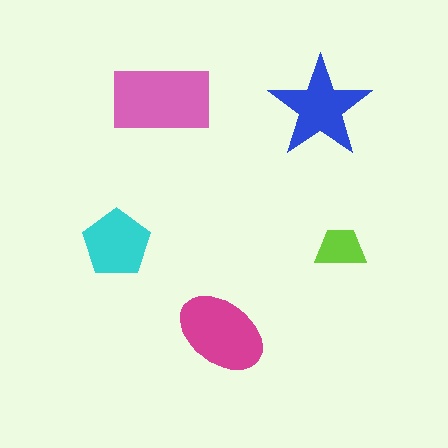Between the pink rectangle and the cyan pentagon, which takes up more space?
The pink rectangle.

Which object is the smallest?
The lime trapezoid.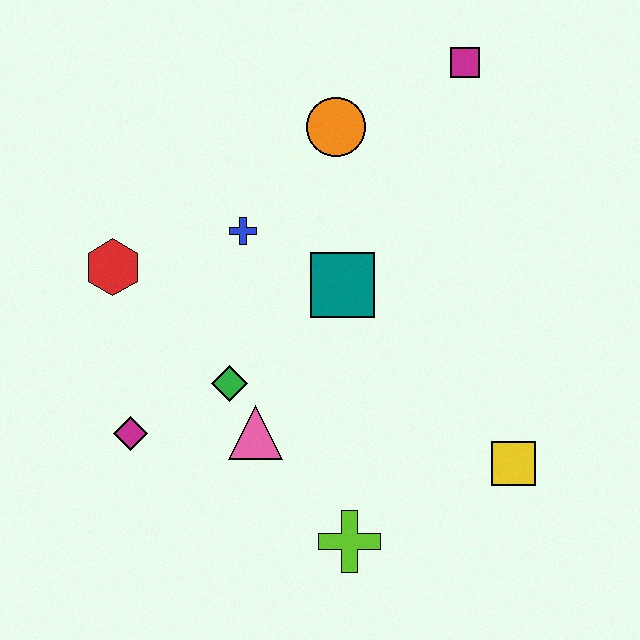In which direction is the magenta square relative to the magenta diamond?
The magenta square is above the magenta diamond.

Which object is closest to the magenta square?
The orange circle is closest to the magenta square.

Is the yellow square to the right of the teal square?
Yes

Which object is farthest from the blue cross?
The yellow square is farthest from the blue cross.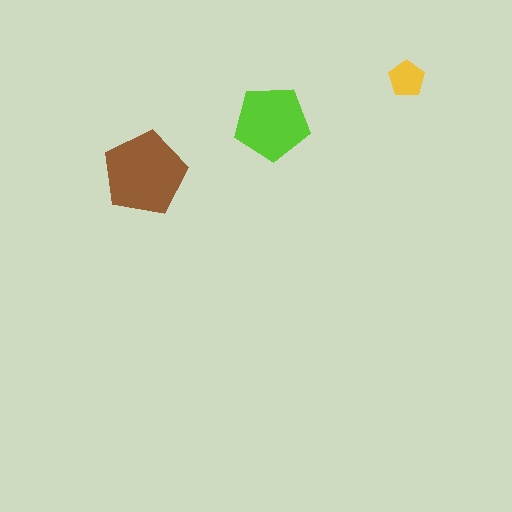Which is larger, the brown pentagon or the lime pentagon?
The brown one.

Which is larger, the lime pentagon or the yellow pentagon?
The lime one.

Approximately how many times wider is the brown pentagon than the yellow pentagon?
About 2.5 times wider.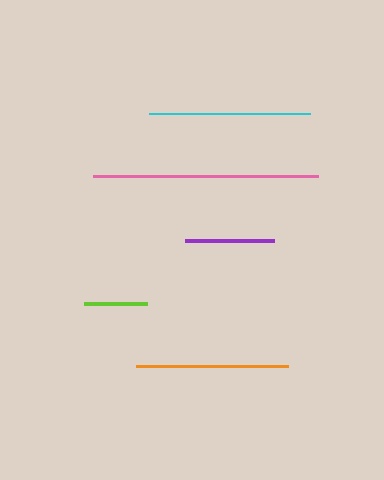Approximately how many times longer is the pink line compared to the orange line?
The pink line is approximately 1.5 times the length of the orange line.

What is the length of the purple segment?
The purple segment is approximately 89 pixels long.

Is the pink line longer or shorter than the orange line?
The pink line is longer than the orange line.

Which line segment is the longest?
The pink line is the longest at approximately 225 pixels.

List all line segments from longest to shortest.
From longest to shortest: pink, cyan, orange, purple, lime.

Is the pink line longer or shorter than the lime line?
The pink line is longer than the lime line.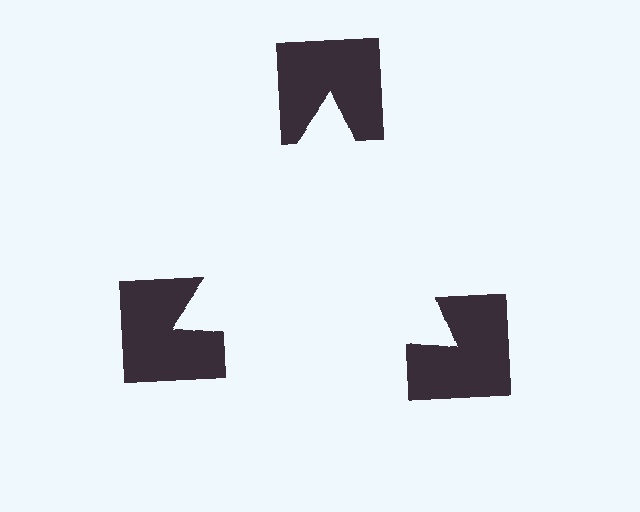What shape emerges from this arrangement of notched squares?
An illusory triangle — its edges are inferred from the aligned wedge cuts in the notched squares, not physically drawn.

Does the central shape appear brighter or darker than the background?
It typically appears slightly brighter than the background, even though no actual brightness change is drawn.